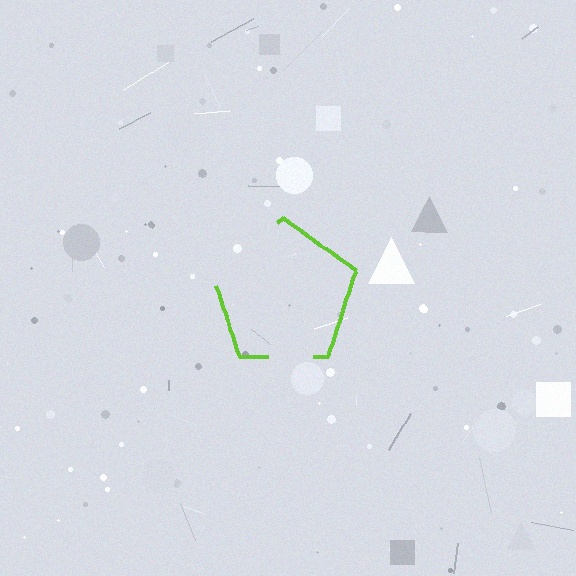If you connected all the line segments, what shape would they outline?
They would outline a pentagon.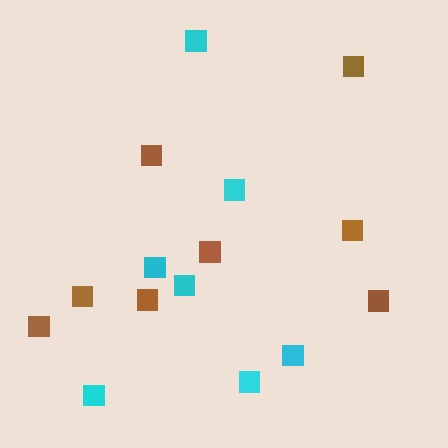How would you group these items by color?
There are 2 groups: one group of brown squares (8) and one group of cyan squares (7).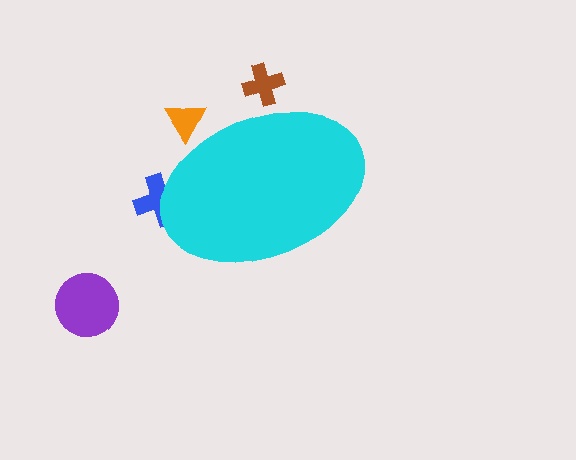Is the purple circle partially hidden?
No, the purple circle is fully visible.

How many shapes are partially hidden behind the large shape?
3 shapes are partially hidden.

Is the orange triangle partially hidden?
Yes, the orange triangle is partially hidden behind the cyan ellipse.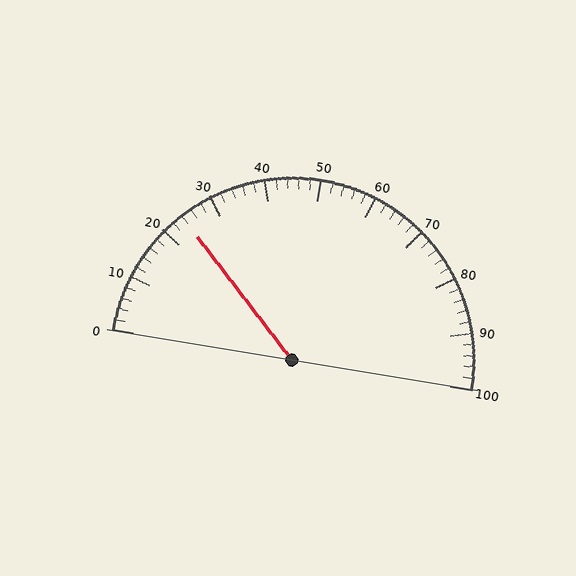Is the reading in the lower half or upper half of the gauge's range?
The reading is in the lower half of the range (0 to 100).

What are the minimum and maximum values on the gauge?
The gauge ranges from 0 to 100.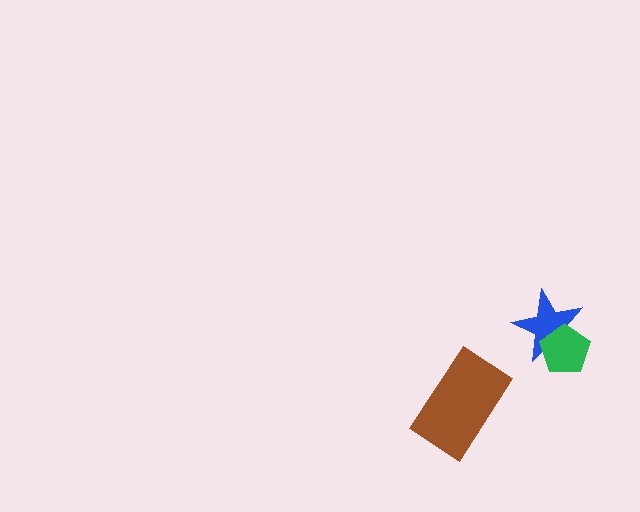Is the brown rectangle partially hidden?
No, no other shape covers it.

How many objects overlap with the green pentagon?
1 object overlaps with the green pentagon.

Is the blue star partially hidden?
Yes, it is partially covered by another shape.